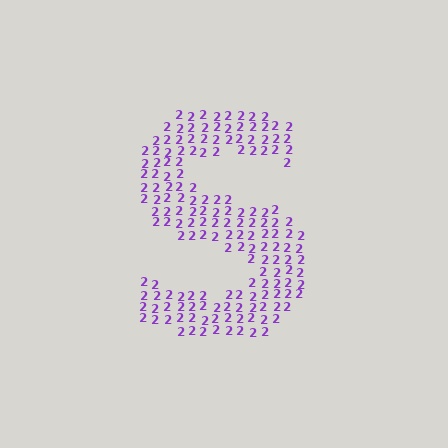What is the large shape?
The large shape is the letter S.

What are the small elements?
The small elements are digit 2's.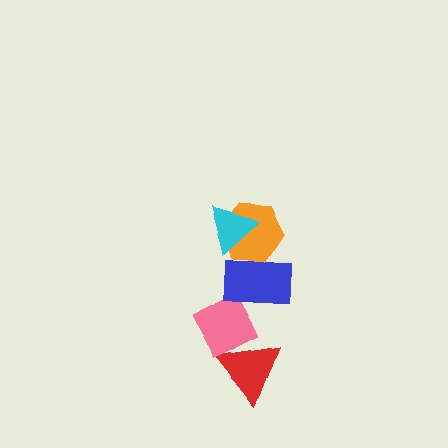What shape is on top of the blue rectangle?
The orange hexagon is on top of the blue rectangle.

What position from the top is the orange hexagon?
The orange hexagon is 2nd from the top.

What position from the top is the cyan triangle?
The cyan triangle is 1st from the top.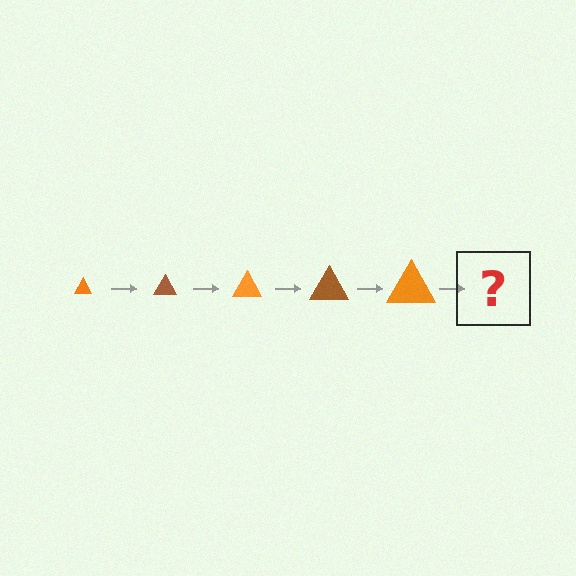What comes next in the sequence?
The next element should be a brown triangle, larger than the previous one.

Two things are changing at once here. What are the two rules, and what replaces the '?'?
The two rules are that the triangle grows larger each step and the color cycles through orange and brown. The '?' should be a brown triangle, larger than the previous one.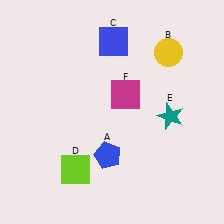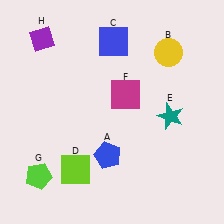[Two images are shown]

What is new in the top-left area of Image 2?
A purple diamond (H) was added in the top-left area of Image 2.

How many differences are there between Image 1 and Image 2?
There are 2 differences between the two images.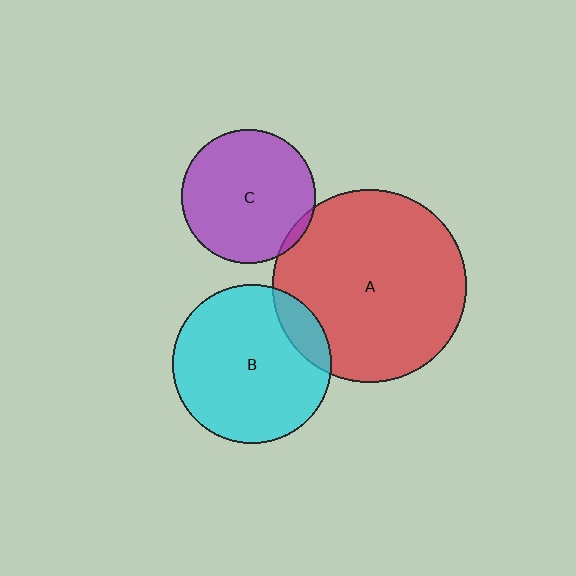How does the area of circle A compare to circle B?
Approximately 1.5 times.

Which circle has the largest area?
Circle A (red).